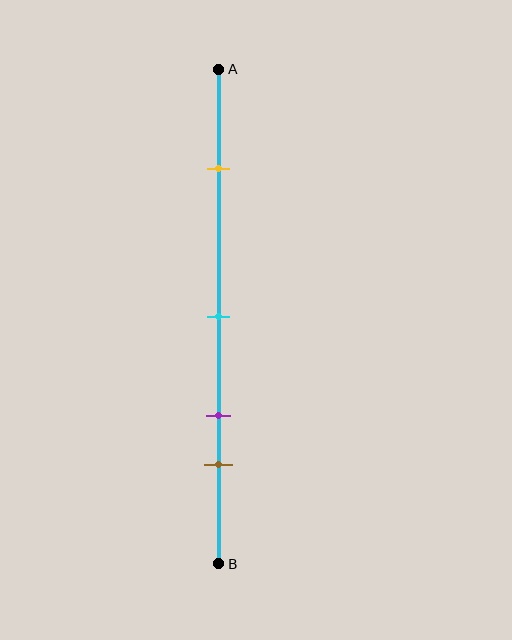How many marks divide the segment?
There are 4 marks dividing the segment.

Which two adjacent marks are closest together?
The purple and brown marks are the closest adjacent pair.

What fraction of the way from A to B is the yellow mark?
The yellow mark is approximately 20% (0.2) of the way from A to B.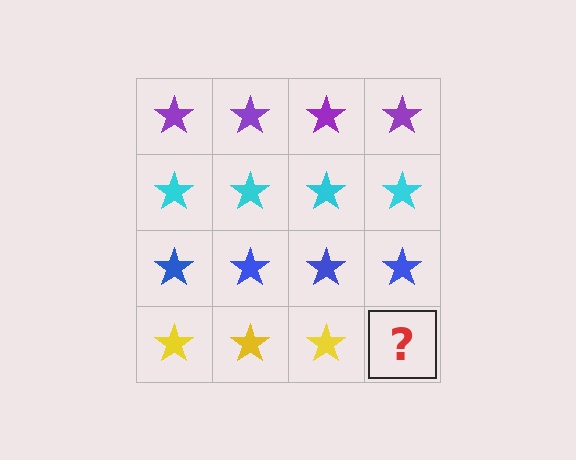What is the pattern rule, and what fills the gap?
The rule is that each row has a consistent color. The gap should be filled with a yellow star.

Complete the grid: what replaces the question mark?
The question mark should be replaced with a yellow star.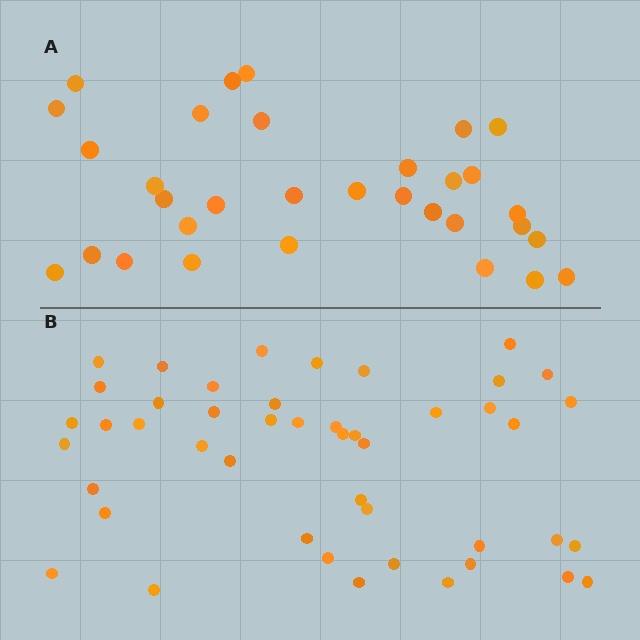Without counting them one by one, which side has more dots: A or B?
Region B (the bottom region) has more dots.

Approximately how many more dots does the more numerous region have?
Region B has approximately 15 more dots than region A.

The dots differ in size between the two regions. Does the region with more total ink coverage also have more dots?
No. Region A has more total ink coverage because its dots are larger, but region B actually contains more individual dots. Total area can be misleading — the number of items is what matters here.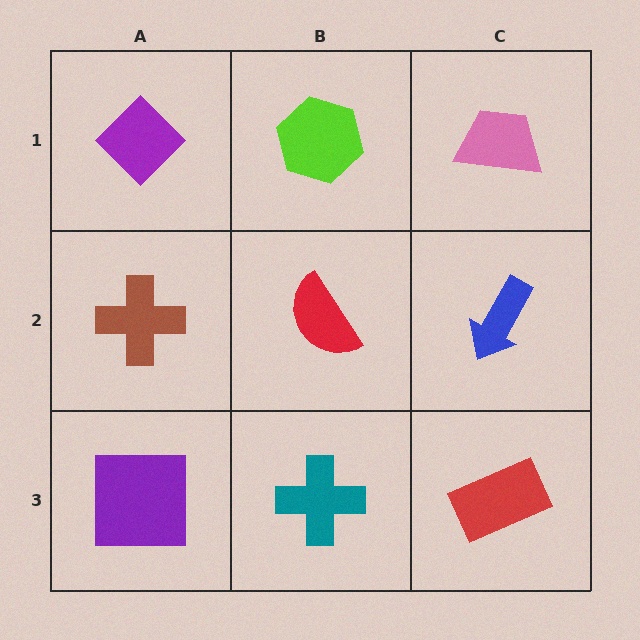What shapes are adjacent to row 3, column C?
A blue arrow (row 2, column C), a teal cross (row 3, column B).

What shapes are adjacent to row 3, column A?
A brown cross (row 2, column A), a teal cross (row 3, column B).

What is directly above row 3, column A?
A brown cross.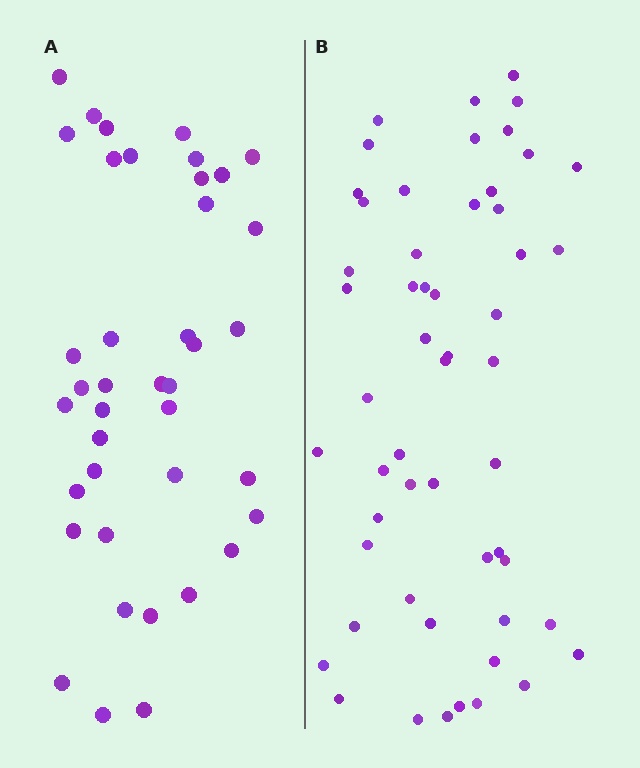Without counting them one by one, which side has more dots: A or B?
Region B (the right region) has more dots.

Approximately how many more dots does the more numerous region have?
Region B has approximately 15 more dots than region A.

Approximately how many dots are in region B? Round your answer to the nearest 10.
About 50 dots. (The exact count is 54, which rounds to 50.)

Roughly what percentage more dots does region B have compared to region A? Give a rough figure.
About 35% more.